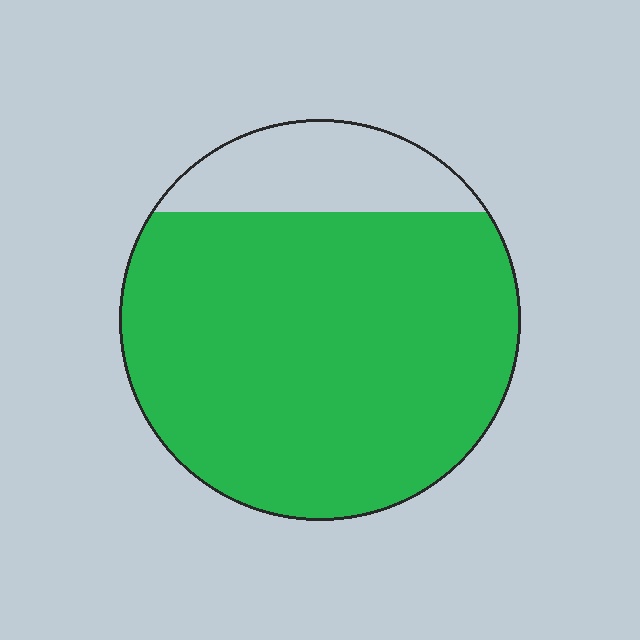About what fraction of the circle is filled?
About five sixths (5/6).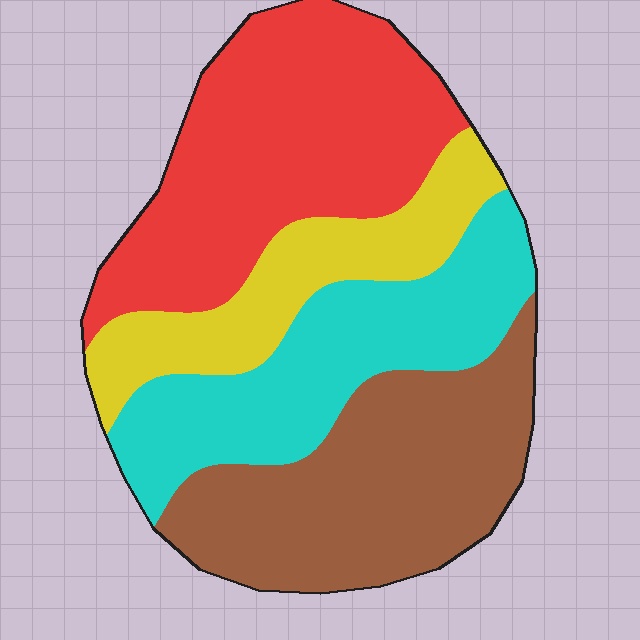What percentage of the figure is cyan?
Cyan takes up about one quarter (1/4) of the figure.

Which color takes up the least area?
Yellow, at roughly 15%.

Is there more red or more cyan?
Red.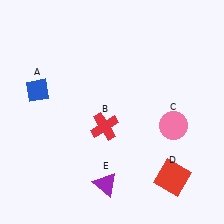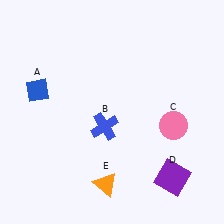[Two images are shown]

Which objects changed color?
B changed from red to blue. D changed from red to purple. E changed from purple to orange.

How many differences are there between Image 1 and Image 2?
There are 3 differences between the two images.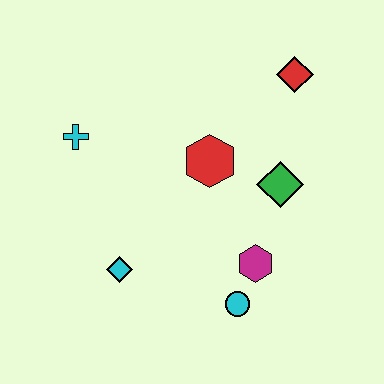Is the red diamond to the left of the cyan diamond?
No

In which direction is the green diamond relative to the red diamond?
The green diamond is below the red diamond.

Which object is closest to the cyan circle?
The magenta hexagon is closest to the cyan circle.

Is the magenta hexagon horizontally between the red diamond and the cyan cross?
Yes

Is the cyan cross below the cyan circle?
No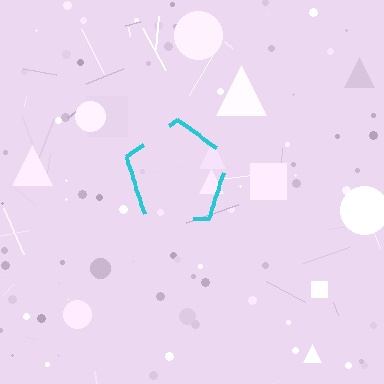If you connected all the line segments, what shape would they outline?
They would outline a pentagon.